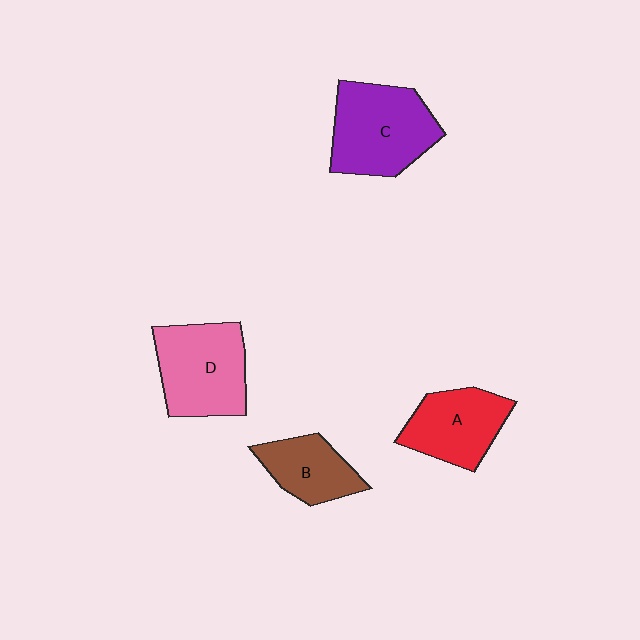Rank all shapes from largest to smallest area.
From largest to smallest: C (purple), D (pink), A (red), B (brown).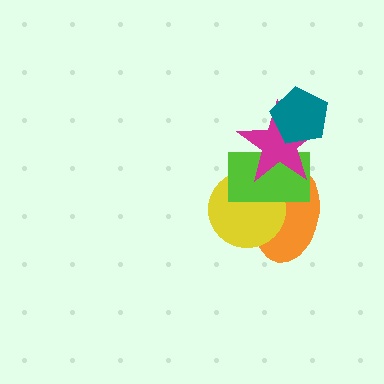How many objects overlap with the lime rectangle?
3 objects overlap with the lime rectangle.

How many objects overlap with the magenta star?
4 objects overlap with the magenta star.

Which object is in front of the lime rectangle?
The magenta star is in front of the lime rectangle.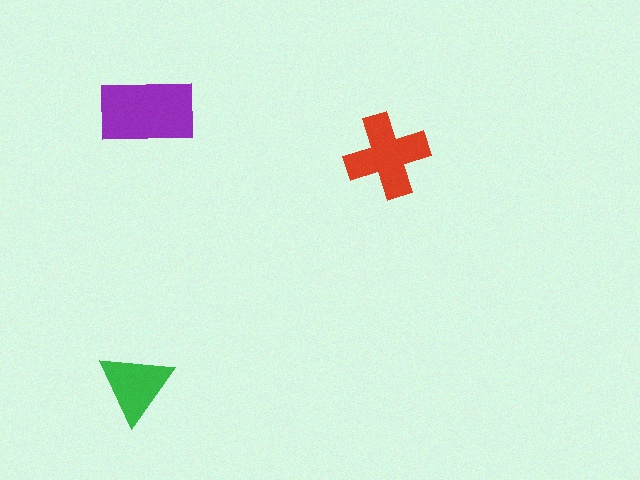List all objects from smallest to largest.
The green triangle, the red cross, the purple rectangle.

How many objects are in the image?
There are 3 objects in the image.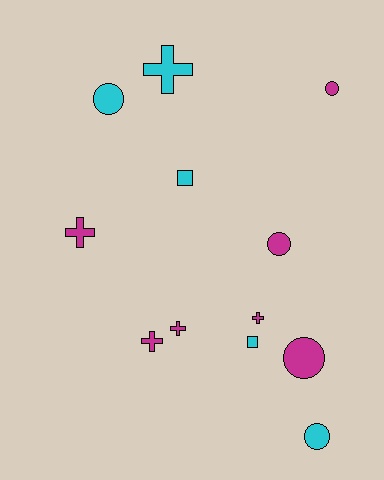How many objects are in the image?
There are 12 objects.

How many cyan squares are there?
There are 2 cyan squares.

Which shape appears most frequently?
Circle, with 5 objects.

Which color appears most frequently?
Magenta, with 7 objects.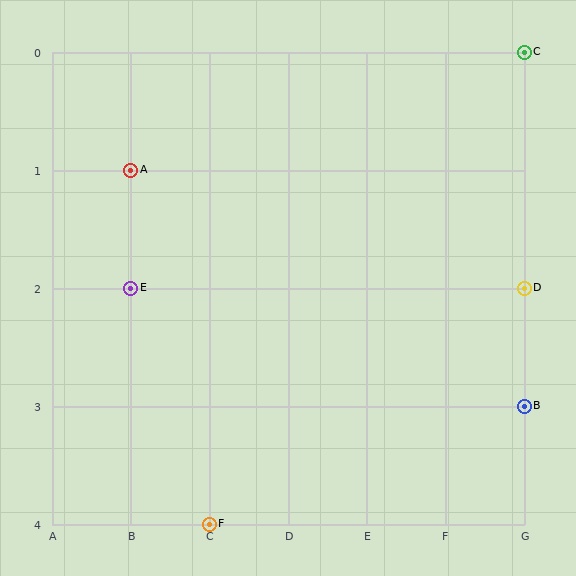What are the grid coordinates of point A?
Point A is at grid coordinates (B, 1).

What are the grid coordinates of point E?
Point E is at grid coordinates (B, 2).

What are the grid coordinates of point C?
Point C is at grid coordinates (G, 0).